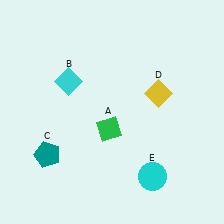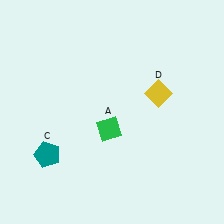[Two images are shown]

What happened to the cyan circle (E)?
The cyan circle (E) was removed in Image 2. It was in the bottom-right area of Image 1.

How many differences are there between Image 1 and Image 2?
There are 2 differences between the two images.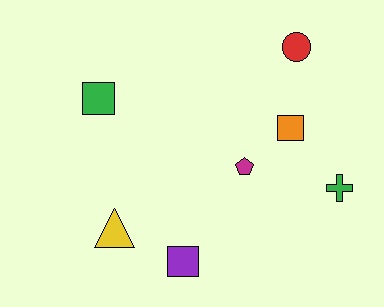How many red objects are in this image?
There is 1 red object.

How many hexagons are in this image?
There are no hexagons.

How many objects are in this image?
There are 7 objects.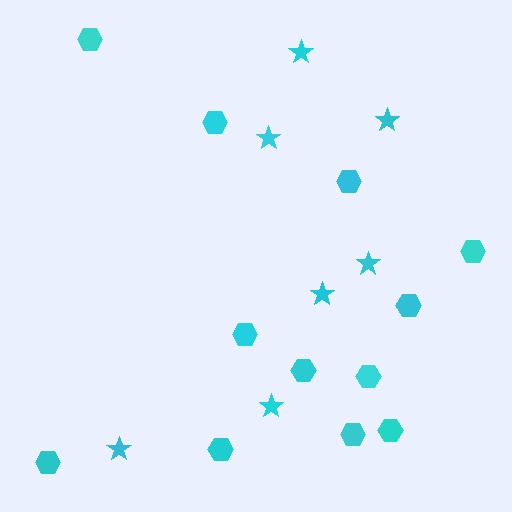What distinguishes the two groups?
There are 2 groups: one group of stars (7) and one group of hexagons (12).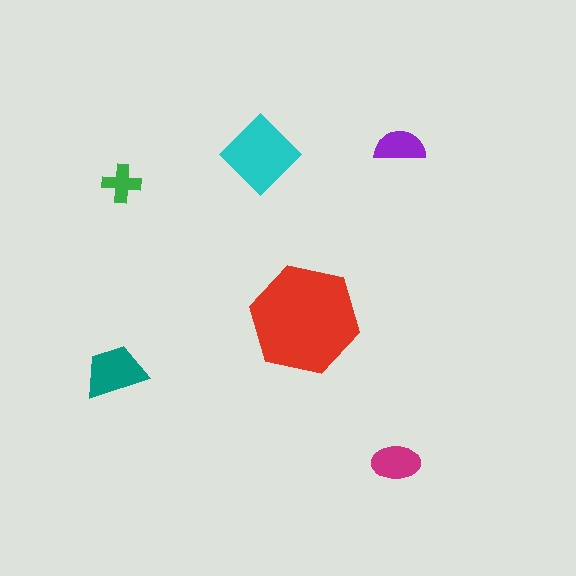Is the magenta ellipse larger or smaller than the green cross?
Larger.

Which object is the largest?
The red hexagon.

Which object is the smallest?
The green cross.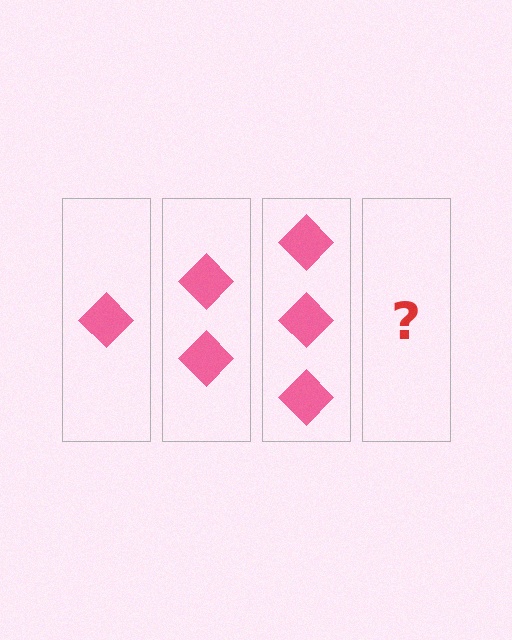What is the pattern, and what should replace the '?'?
The pattern is that each step adds one more diamond. The '?' should be 4 diamonds.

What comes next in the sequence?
The next element should be 4 diamonds.